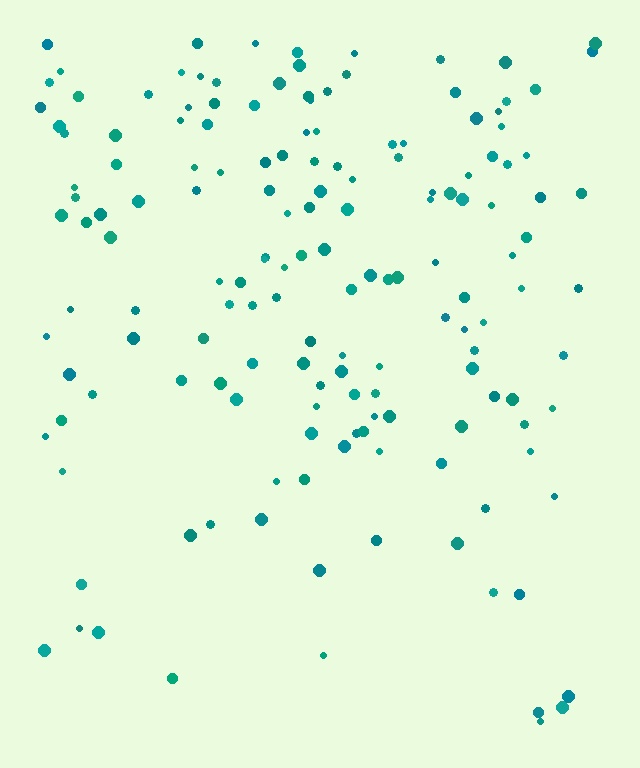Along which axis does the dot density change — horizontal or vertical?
Vertical.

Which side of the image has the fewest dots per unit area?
The bottom.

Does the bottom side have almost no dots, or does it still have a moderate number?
Still a moderate number, just noticeably fewer than the top.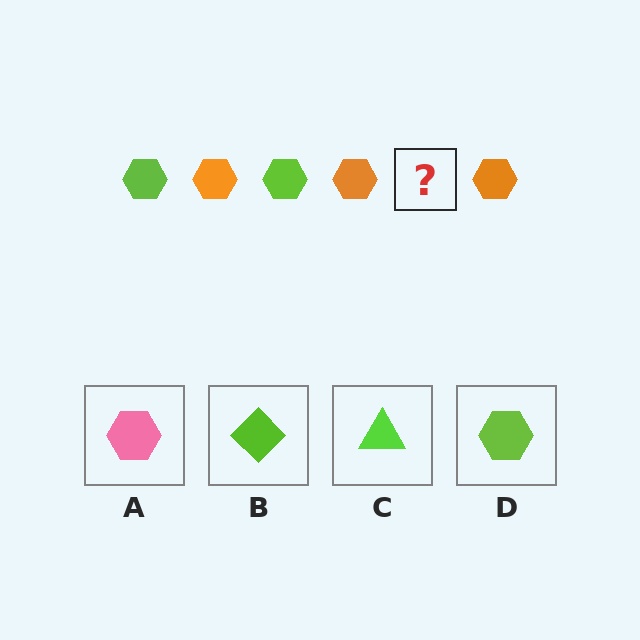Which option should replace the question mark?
Option D.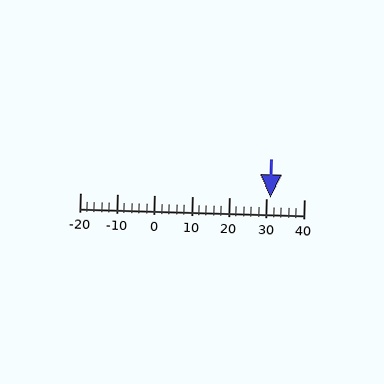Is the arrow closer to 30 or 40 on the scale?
The arrow is closer to 30.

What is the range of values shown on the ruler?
The ruler shows values from -20 to 40.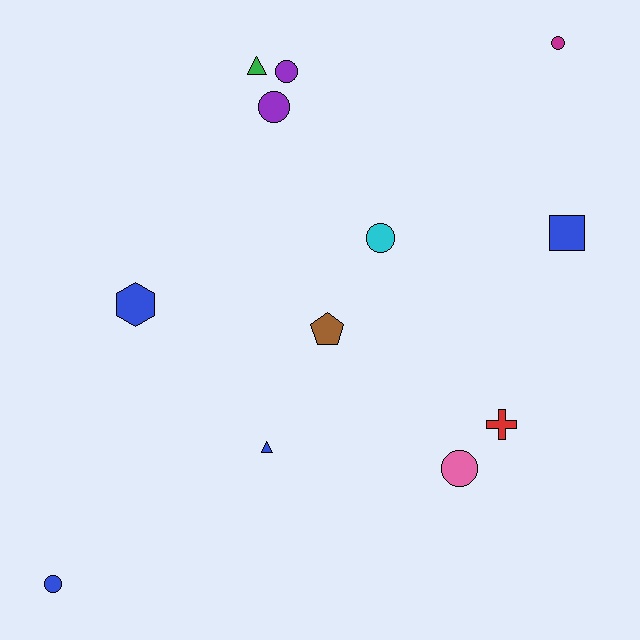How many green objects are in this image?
There is 1 green object.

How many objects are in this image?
There are 12 objects.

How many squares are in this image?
There is 1 square.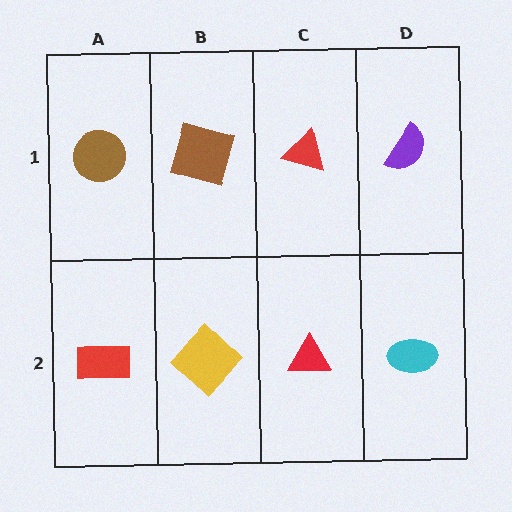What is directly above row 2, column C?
A red triangle.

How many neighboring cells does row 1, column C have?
3.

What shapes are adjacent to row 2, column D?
A purple semicircle (row 1, column D), a red triangle (row 2, column C).